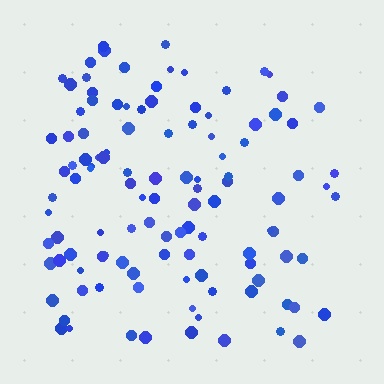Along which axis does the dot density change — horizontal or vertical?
Horizontal.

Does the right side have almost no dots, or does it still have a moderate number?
Still a moderate number, just noticeably fewer than the left.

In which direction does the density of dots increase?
From right to left, with the left side densest.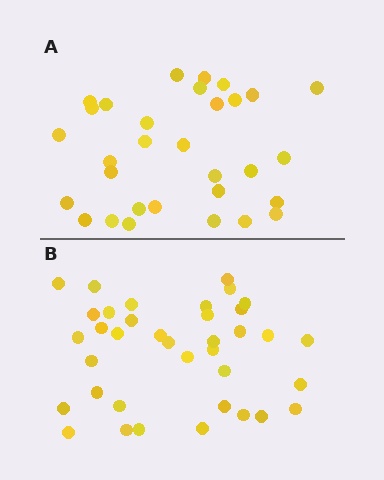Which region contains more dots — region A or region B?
Region B (the bottom region) has more dots.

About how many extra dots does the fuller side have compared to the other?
Region B has about 6 more dots than region A.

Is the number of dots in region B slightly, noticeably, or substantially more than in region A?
Region B has only slightly more — the two regions are fairly close. The ratio is roughly 1.2 to 1.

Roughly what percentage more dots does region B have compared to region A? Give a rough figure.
About 20% more.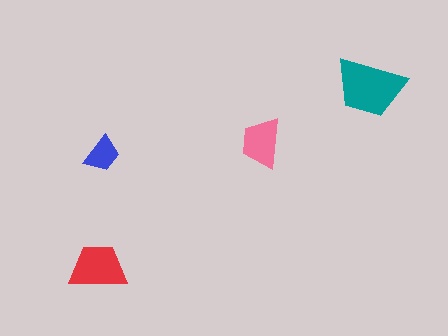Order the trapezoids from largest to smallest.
the teal one, the red one, the pink one, the blue one.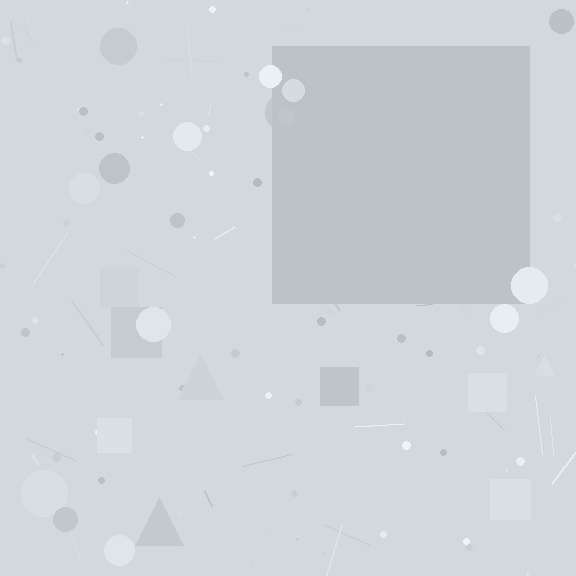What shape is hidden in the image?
A square is hidden in the image.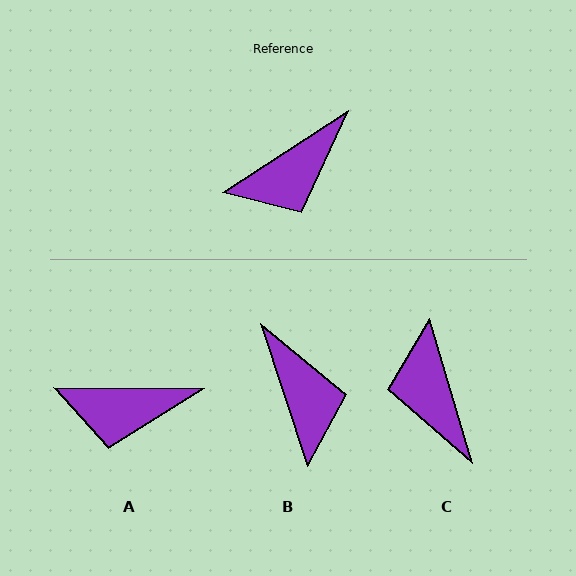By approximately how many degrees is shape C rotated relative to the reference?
Approximately 107 degrees clockwise.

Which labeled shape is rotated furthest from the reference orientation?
C, about 107 degrees away.